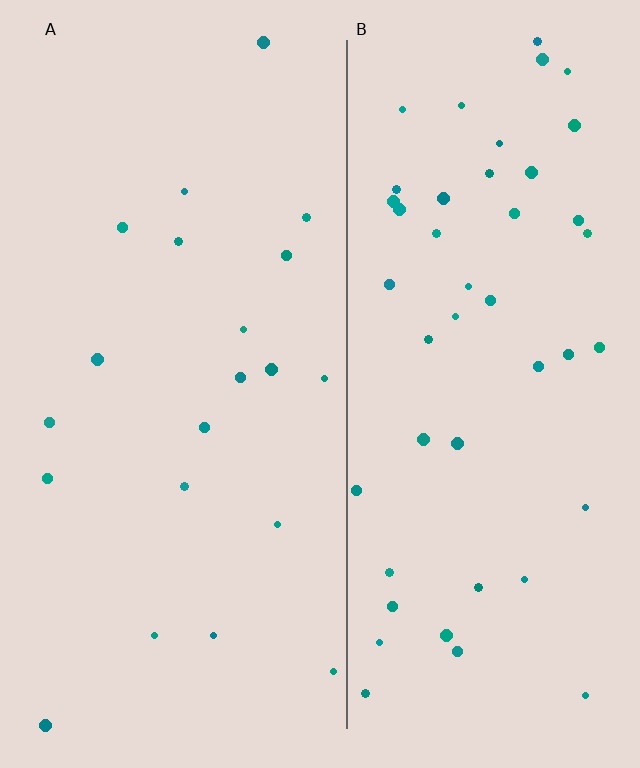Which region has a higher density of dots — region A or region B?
B (the right).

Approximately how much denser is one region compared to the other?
Approximately 2.3× — region B over region A.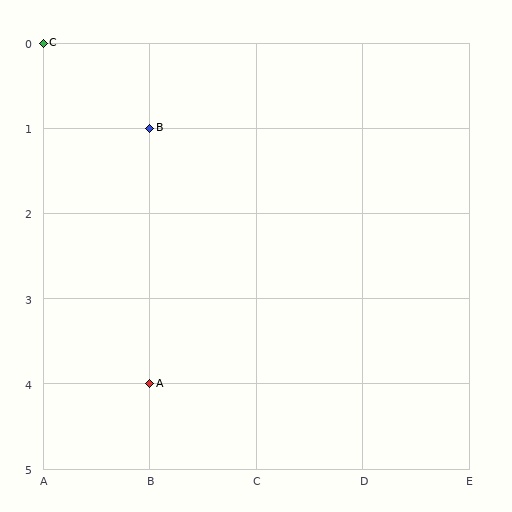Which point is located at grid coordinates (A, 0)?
Point C is at (A, 0).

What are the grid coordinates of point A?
Point A is at grid coordinates (B, 4).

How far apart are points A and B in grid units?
Points A and B are 3 rows apart.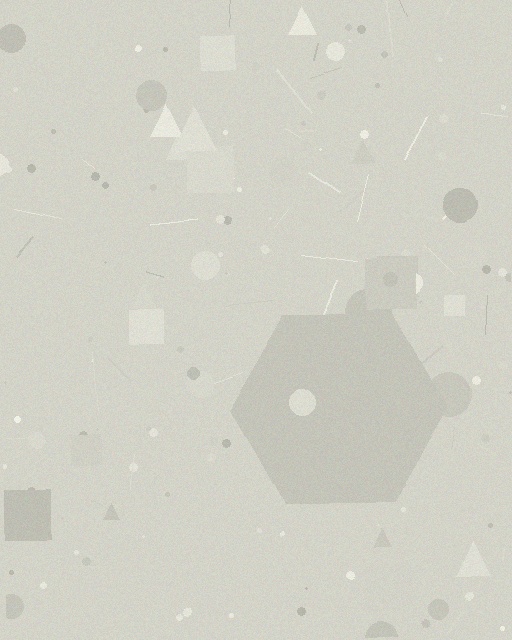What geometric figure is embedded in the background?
A hexagon is embedded in the background.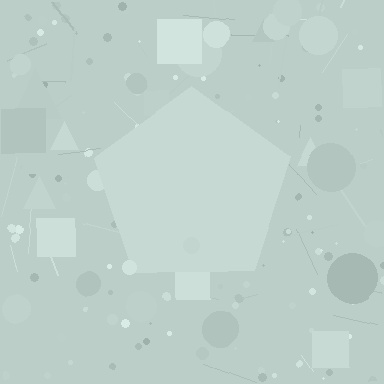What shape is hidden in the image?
A pentagon is hidden in the image.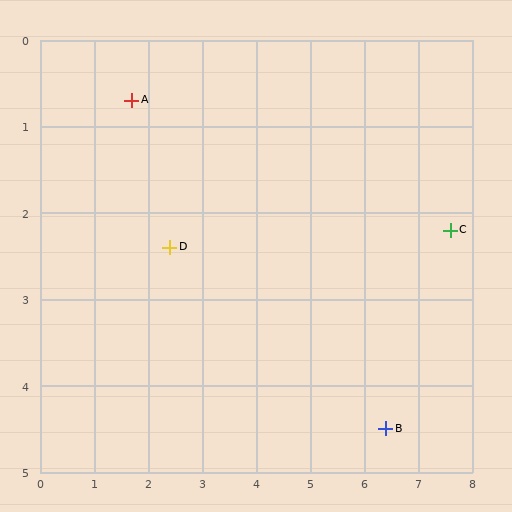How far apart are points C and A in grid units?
Points C and A are about 6.1 grid units apart.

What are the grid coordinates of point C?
Point C is at approximately (7.6, 2.2).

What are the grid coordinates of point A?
Point A is at approximately (1.7, 0.7).